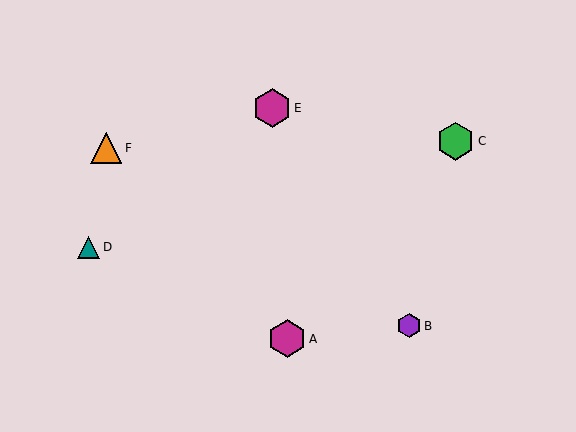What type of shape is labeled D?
Shape D is a teal triangle.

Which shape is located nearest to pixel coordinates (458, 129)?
The green hexagon (labeled C) at (456, 141) is nearest to that location.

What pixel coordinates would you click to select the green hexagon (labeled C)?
Click at (456, 141) to select the green hexagon C.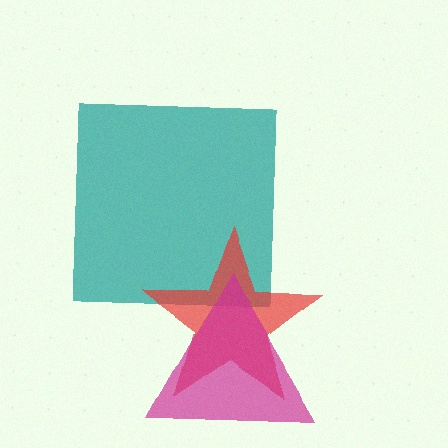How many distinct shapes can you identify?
There are 3 distinct shapes: a teal square, a red star, a magenta triangle.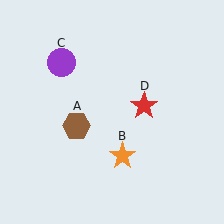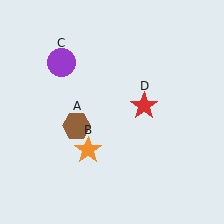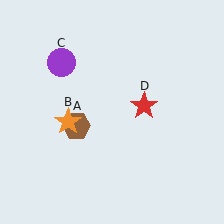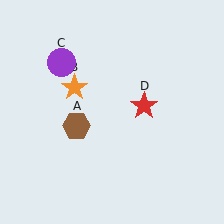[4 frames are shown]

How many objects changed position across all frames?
1 object changed position: orange star (object B).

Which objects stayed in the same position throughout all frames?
Brown hexagon (object A) and purple circle (object C) and red star (object D) remained stationary.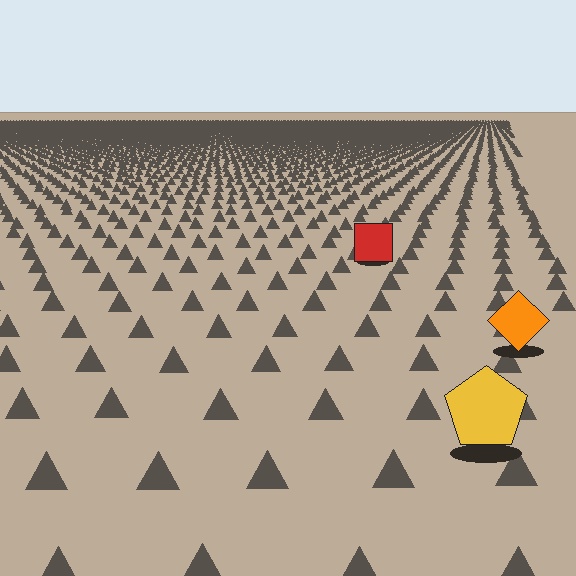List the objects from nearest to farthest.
From nearest to farthest: the yellow pentagon, the orange diamond, the red square.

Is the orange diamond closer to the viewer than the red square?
Yes. The orange diamond is closer — you can tell from the texture gradient: the ground texture is coarser near it.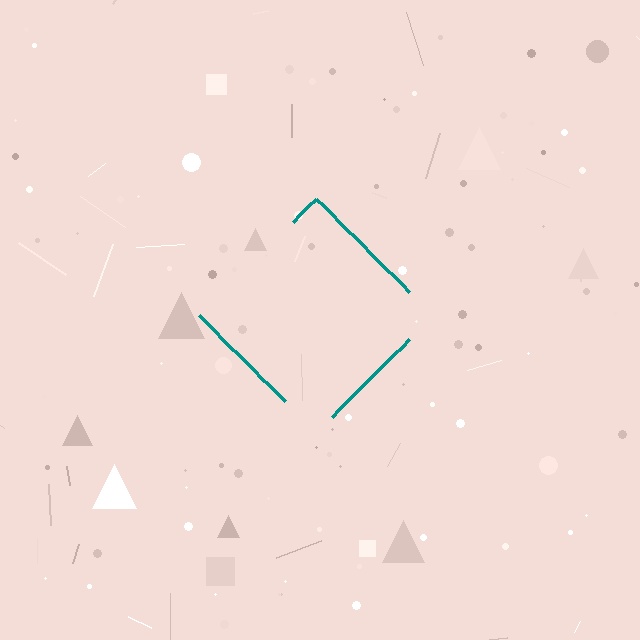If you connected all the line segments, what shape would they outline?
They would outline a diamond.